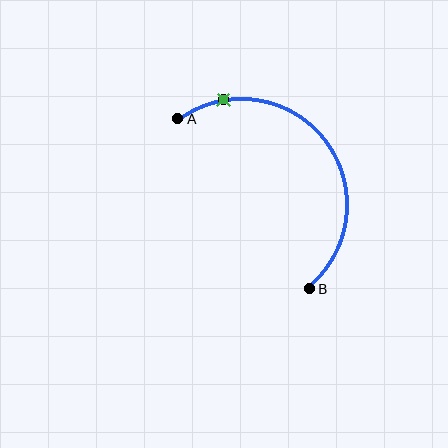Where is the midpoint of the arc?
The arc midpoint is the point on the curve farthest from the straight line joining A and B. It sits above and to the right of that line.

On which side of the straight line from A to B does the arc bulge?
The arc bulges above and to the right of the straight line connecting A and B.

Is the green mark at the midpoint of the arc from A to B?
No. The green mark lies on the arc but is closer to endpoint A. The arc midpoint would be at the point on the curve equidistant along the arc from both A and B.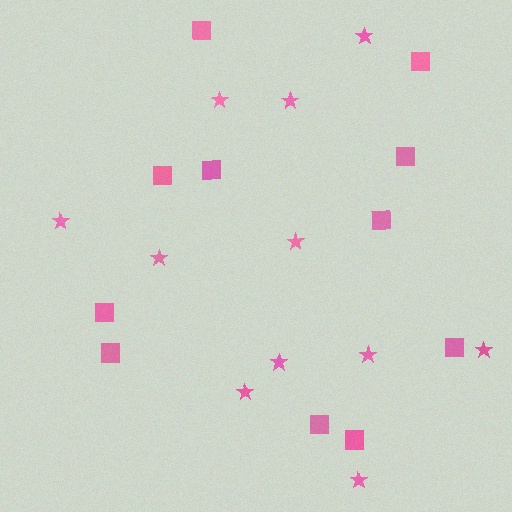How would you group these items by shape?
There are 2 groups: one group of squares (11) and one group of stars (11).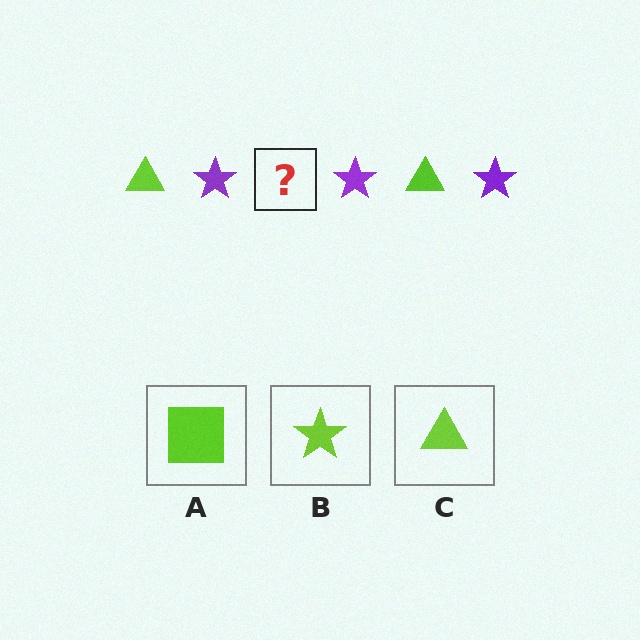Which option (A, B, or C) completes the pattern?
C.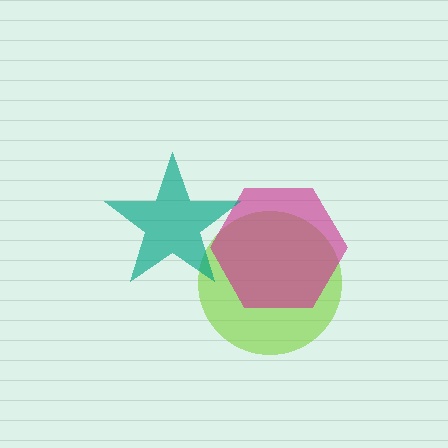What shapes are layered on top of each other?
The layered shapes are: a lime circle, a magenta hexagon, a teal star.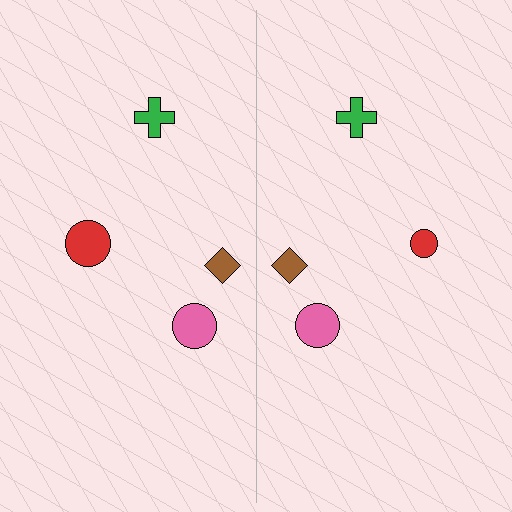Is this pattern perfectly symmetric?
No, the pattern is not perfectly symmetric. The red circle on the right side has a different size than its mirror counterpart.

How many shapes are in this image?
There are 8 shapes in this image.